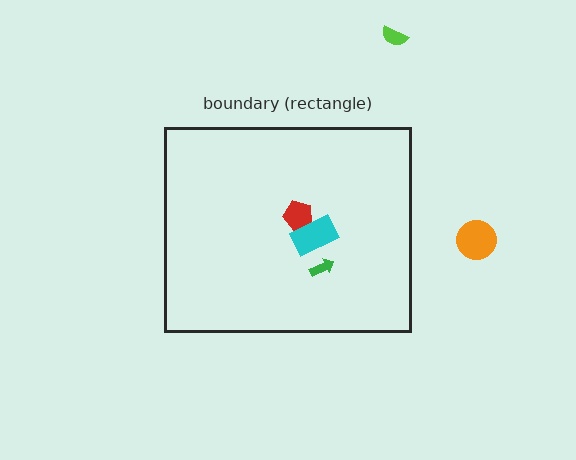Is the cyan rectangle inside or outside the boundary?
Inside.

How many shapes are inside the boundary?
3 inside, 2 outside.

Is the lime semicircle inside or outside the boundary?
Outside.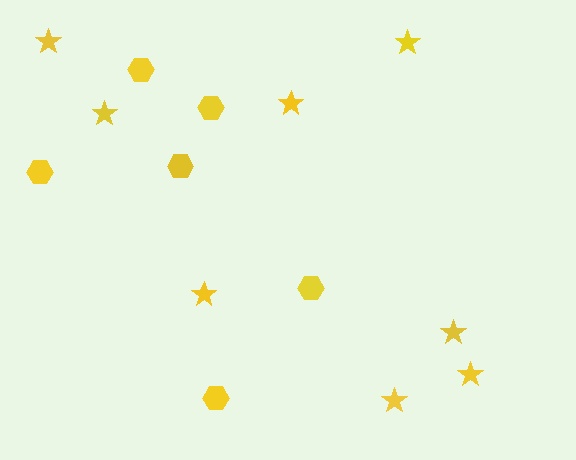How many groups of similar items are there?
There are 2 groups: one group of stars (8) and one group of hexagons (6).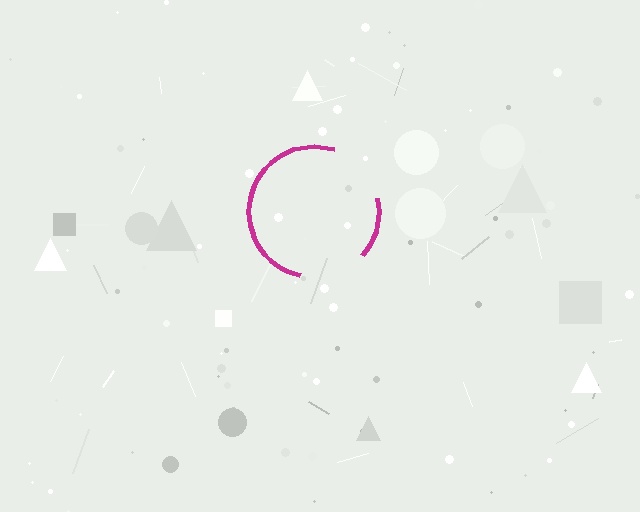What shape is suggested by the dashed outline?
The dashed outline suggests a circle.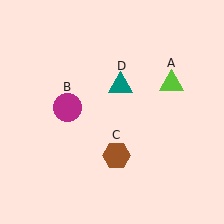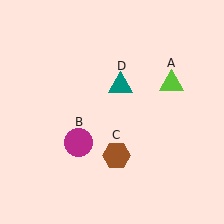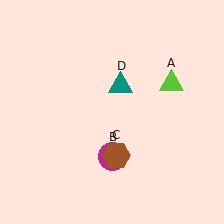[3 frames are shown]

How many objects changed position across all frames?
1 object changed position: magenta circle (object B).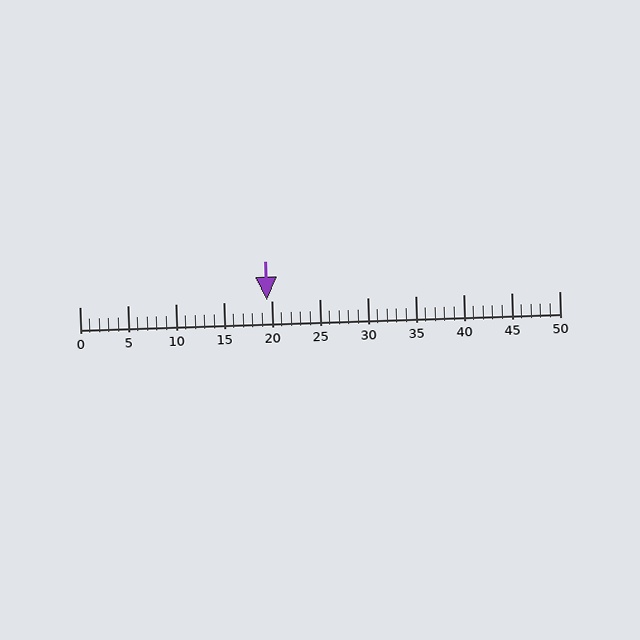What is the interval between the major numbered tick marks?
The major tick marks are spaced 5 units apart.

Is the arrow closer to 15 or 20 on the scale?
The arrow is closer to 20.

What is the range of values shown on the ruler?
The ruler shows values from 0 to 50.